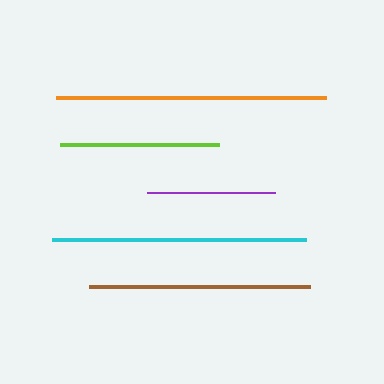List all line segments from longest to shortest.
From longest to shortest: orange, cyan, brown, lime, purple.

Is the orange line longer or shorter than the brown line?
The orange line is longer than the brown line.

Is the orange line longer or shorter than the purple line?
The orange line is longer than the purple line.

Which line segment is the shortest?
The purple line is the shortest at approximately 128 pixels.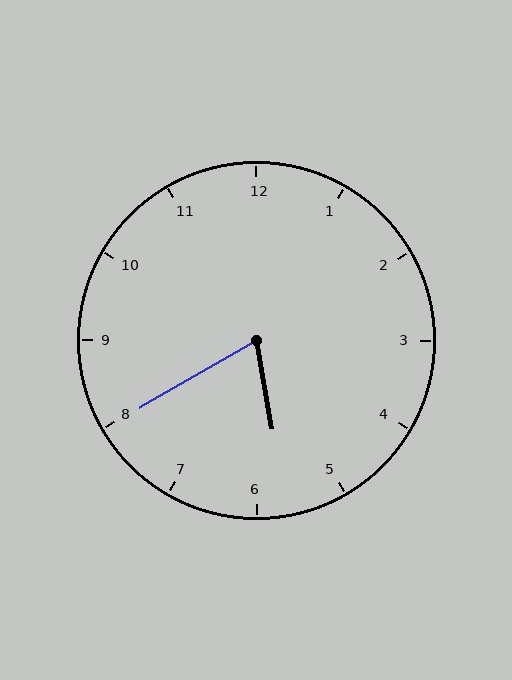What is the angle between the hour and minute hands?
Approximately 70 degrees.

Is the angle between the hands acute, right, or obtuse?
It is acute.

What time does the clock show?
5:40.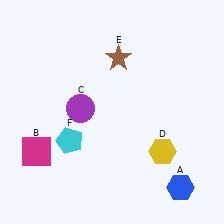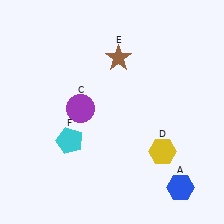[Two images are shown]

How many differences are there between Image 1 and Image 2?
There is 1 difference between the two images.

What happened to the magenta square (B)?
The magenta square (B) was removed in Image 2. It was in the bottom-left area of Image 1.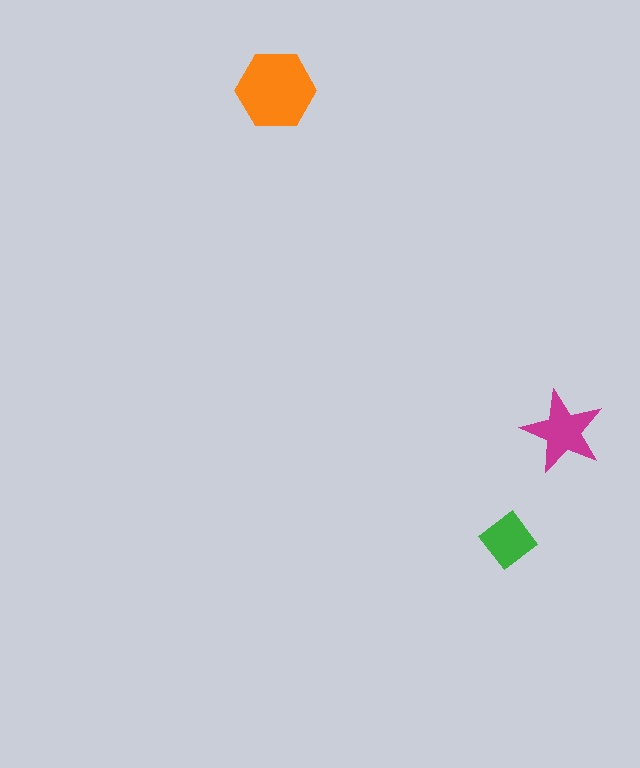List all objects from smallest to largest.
The green diamond, the magenta star, the orange hexagon.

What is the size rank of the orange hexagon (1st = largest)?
1st.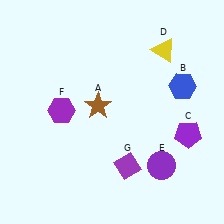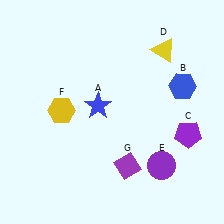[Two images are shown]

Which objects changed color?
A changed from brown to blue. F changed from purple to yellow.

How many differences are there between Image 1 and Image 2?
There are 2 differences between the two images.